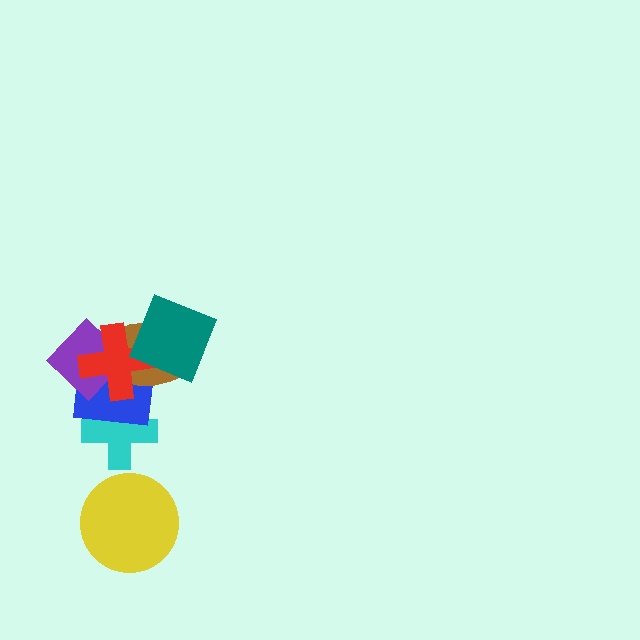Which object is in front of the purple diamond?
The red cross is in front of the purple diamond.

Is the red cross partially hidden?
Yes, it is partially covered by another shape.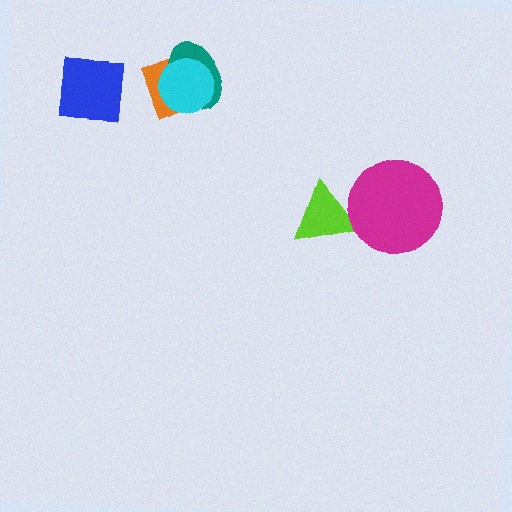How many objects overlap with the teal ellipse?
2 objects overlap with the teal ellipse.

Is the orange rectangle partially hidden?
Yes, it is partially covered by another shape.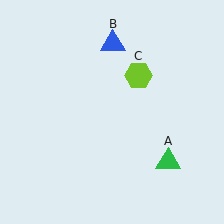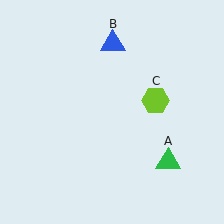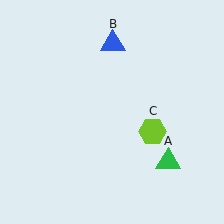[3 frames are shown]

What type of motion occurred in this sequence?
The lime hexagon (object C) rotated clockwise around the center of the scene.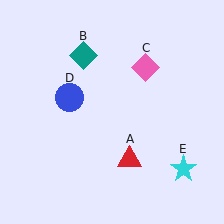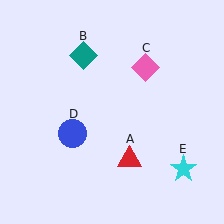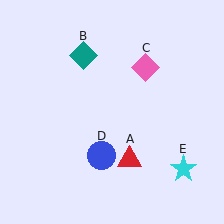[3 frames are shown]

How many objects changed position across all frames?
1 object changed position: blue circle (object D).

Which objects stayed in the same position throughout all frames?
Red triangle (object A) and teal diamond (object B) and pink diamond (object C) and cyan star (object E) remained stationary.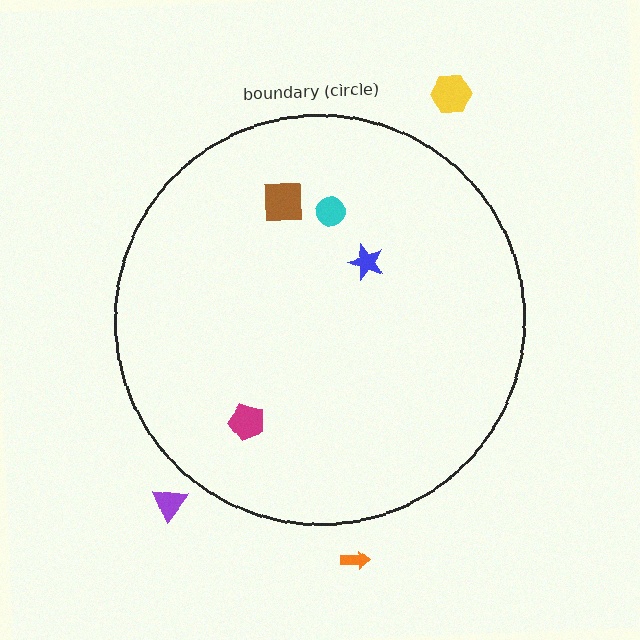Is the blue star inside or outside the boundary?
Inside.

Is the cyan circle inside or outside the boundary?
Inside.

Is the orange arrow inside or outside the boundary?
Outside.